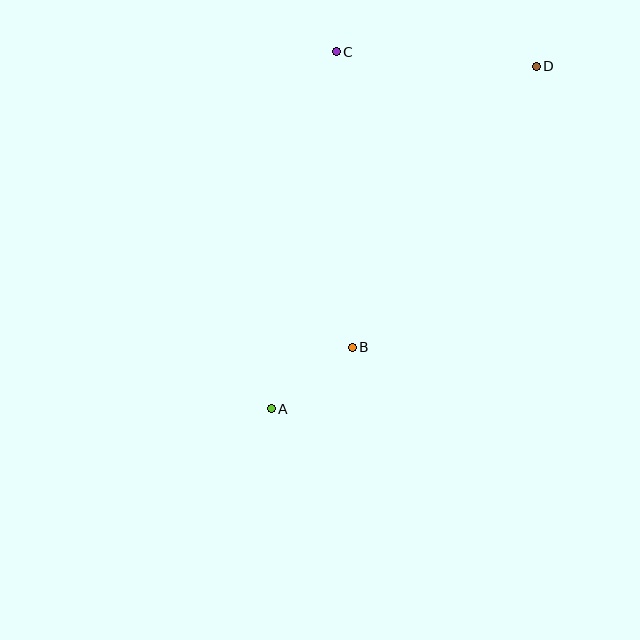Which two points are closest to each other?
Points A and B are closest to each other.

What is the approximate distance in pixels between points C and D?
The distance between C and D is approximately 200 pixels.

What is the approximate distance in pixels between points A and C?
The distance between A and C is approximately 363 pixels.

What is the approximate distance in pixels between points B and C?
The distance between B and C is approximately 296 pixels.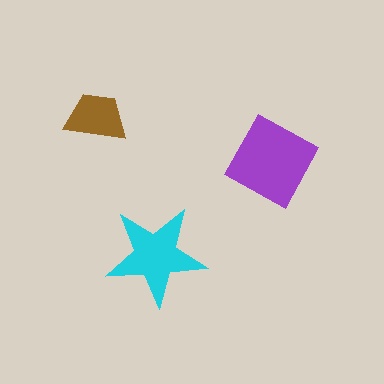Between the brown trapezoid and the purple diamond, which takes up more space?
The purple diamond.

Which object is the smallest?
The brown trapezoid.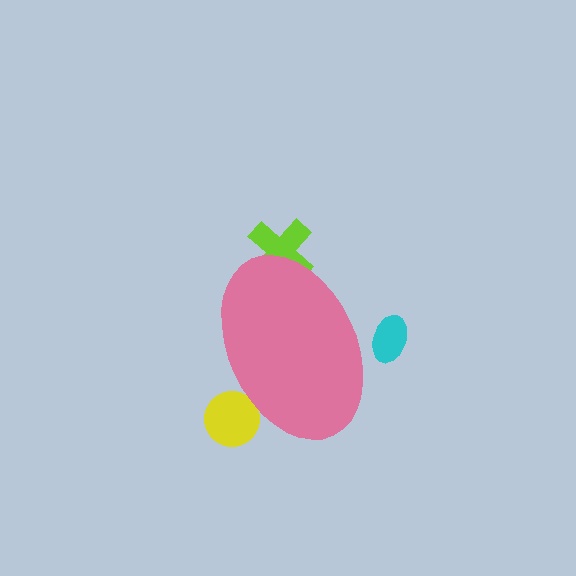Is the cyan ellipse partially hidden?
Yes, the cyan ellipse is partially hidden behind the pink ellipse.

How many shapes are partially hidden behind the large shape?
3 shapes are partially hidden.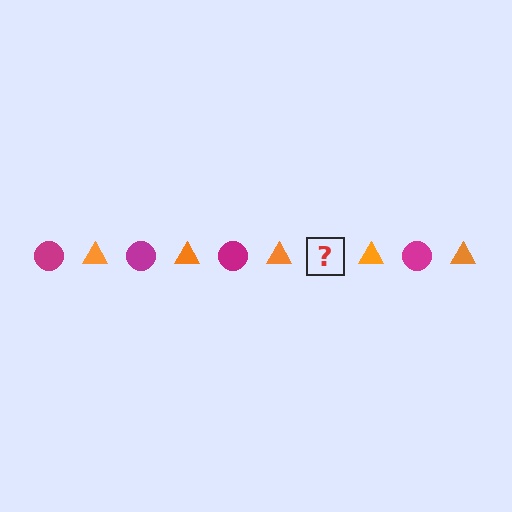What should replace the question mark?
The question mark should be replaced with a magenta circle.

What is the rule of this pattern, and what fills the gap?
The rule is that the pattern alternates between magenta circle and orange triangle. The gap should be filled with a magenta circle.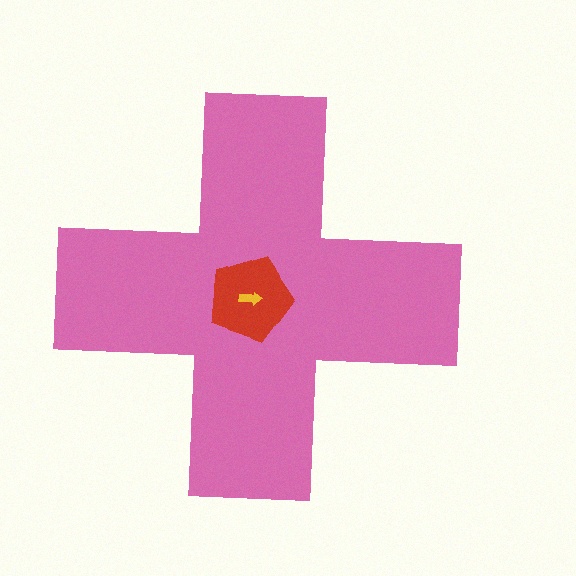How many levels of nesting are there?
3.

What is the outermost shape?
The pink cross.